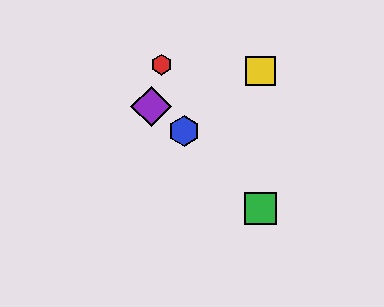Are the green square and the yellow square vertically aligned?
Yes, both are at x≈260.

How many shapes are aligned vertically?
2 shapes (the green square, the yellow square) are aligned vertically.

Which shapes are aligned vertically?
The green square, the yellow square are aligned vertically.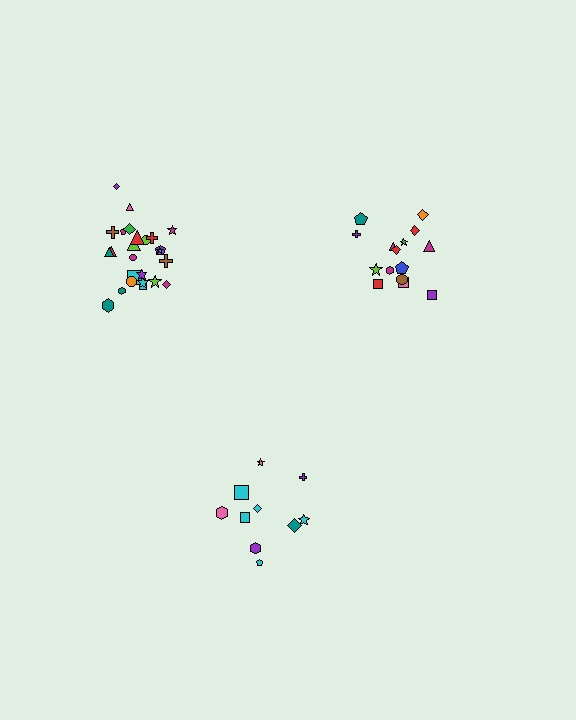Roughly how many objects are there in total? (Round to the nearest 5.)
Roughly 50 objects in total.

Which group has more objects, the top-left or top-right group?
The top-left group.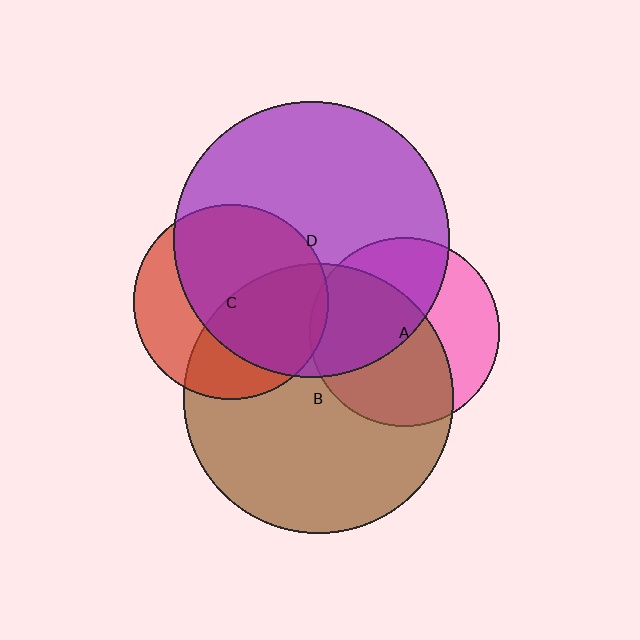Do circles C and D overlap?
Yes.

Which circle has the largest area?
Circle D (purple).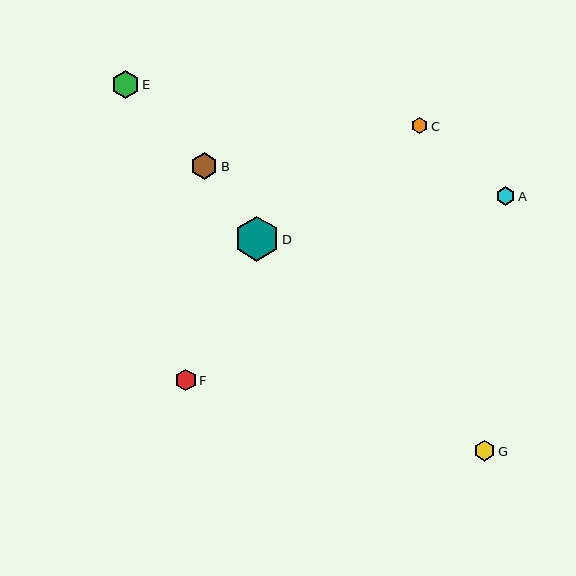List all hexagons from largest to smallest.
From largest to smallest: D, E, B, F, G, A, C.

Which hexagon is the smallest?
Hexagon C is the smallest with a size of approximately 17 pixels.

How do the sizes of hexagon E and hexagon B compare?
Hexagon E and hexagon B are approximately the same size.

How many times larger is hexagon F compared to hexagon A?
Hexagon F is approximately 1.1 times the size of hexagon A.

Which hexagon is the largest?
Hexagon D is the largest with a size of approximately 45 pixels.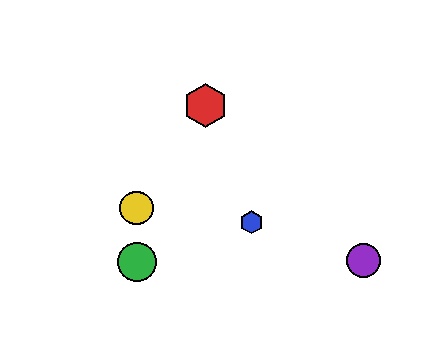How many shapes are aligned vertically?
2 shapes (the green circle, the yellow circle) are aligned vertically.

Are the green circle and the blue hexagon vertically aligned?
No, the green circle is at x≈137 and the blue hexagon is at x≈252.